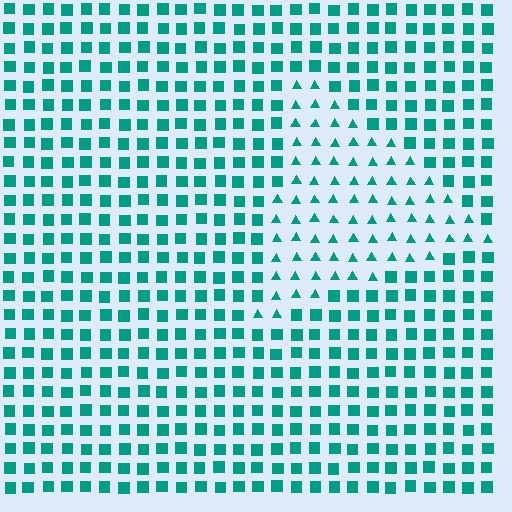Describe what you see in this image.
The image is filled with small teal elements arranged in a uniform grid. A triangle-shaped region contains triangles, while the surrounding area contains squares. The boundary is defined purely by the change in element shape.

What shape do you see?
I see a triangle.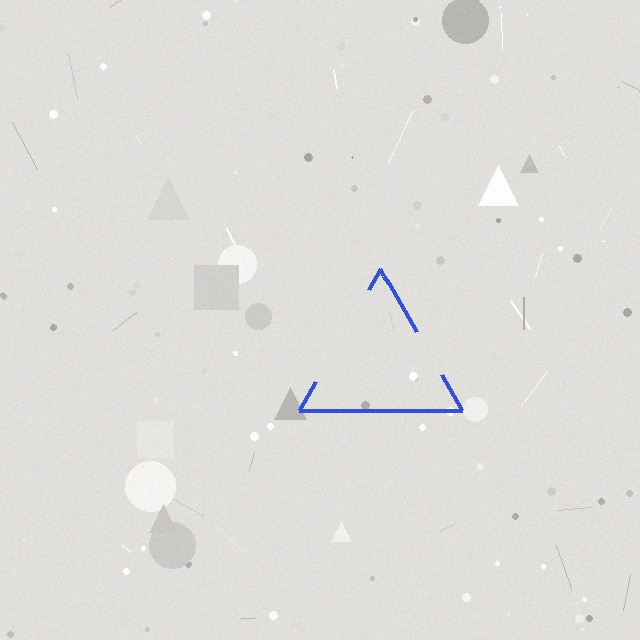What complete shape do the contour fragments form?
The contour fragments form a triangle.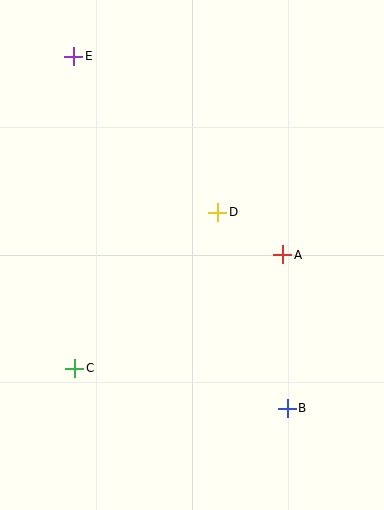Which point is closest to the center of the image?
Point D at (218, 212) is closest to the center.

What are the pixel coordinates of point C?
Point C is at (74, 368).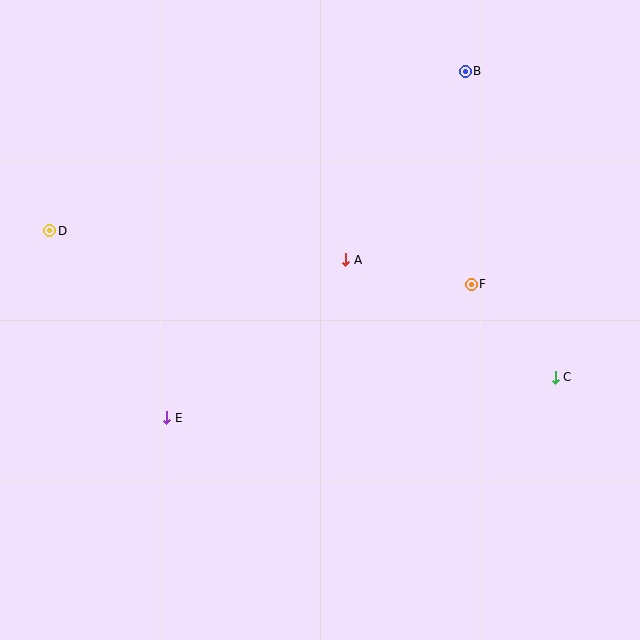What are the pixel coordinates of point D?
Point D is at (50, 231).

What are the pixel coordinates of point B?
Point B is at (465, 71).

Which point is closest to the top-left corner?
Point D is closest to the top-left corner.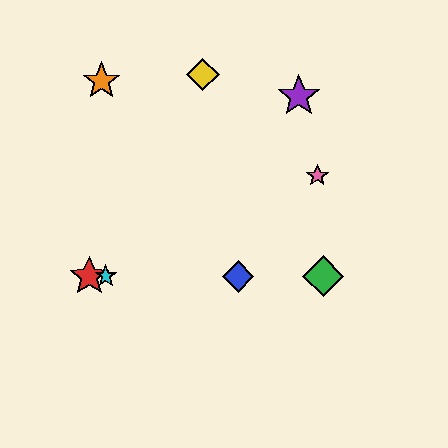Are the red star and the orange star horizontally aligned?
No, the red star is at y≈276 and the orange star is at y≈81.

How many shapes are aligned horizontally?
4 shapes (the red star, the blue diamond, the green diamond, the cyan star) are aligned horizontally.